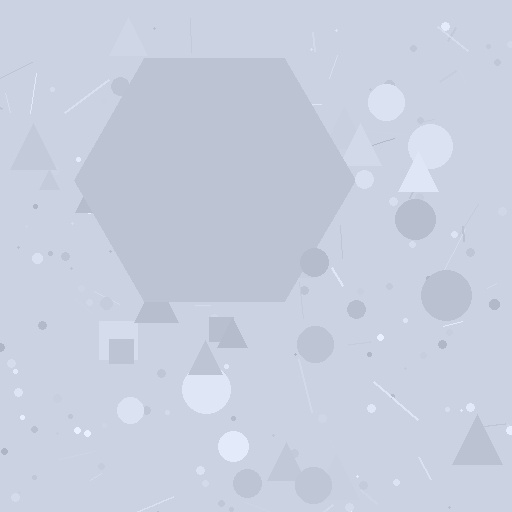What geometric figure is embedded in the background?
A hexagon is embedded in the background.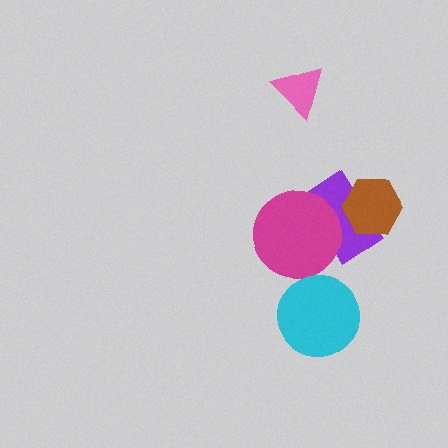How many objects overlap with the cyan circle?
0 objects overlap with the cyan circle.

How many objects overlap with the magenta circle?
1 object overlaps with the magenta circle.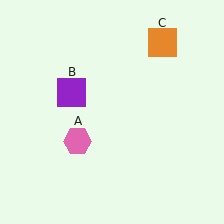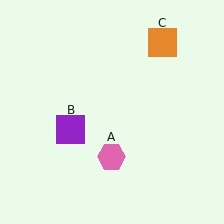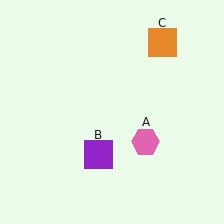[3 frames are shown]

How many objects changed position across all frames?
2 objects changed position: pink hexagon (object A), purple square (object B).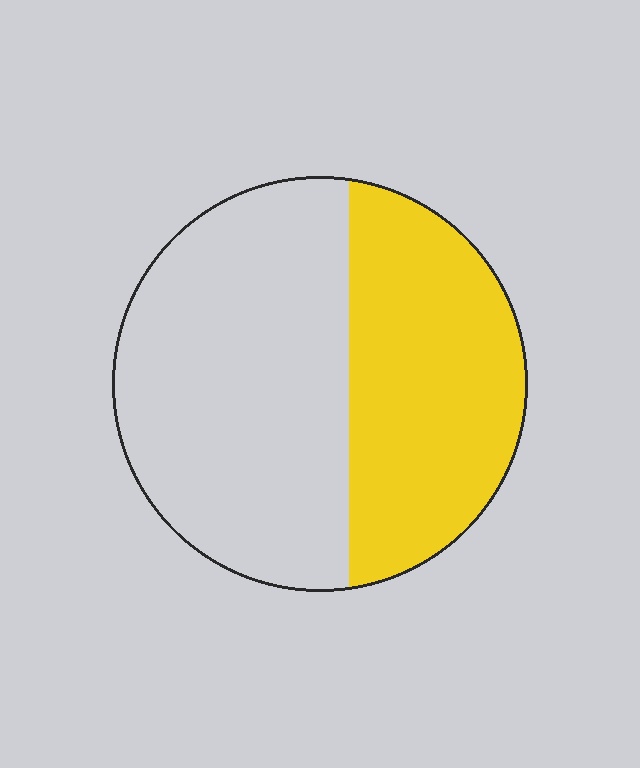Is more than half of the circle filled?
No.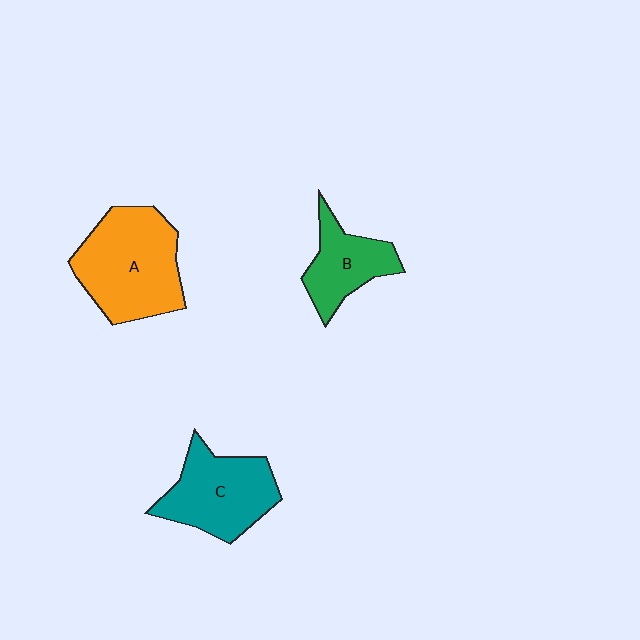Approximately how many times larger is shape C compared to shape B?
Approximately 1.4 times.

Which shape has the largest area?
Shape A (orange).